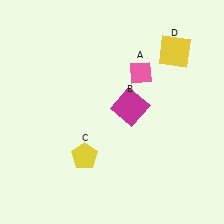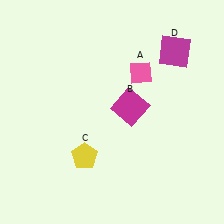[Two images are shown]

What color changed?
The square (D) changed from yellow in Image 1 to magenta in Image 2.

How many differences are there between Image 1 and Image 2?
There is 1 difference between the two images.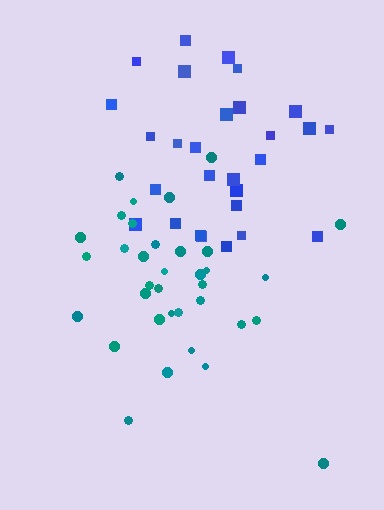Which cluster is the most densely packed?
Teal.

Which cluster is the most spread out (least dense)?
Blue.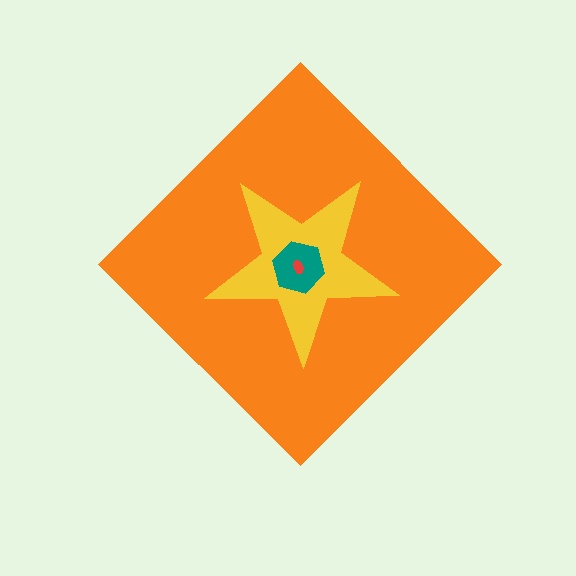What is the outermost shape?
The orange diamond.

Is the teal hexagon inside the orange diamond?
Yes.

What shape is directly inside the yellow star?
The teal hexagon.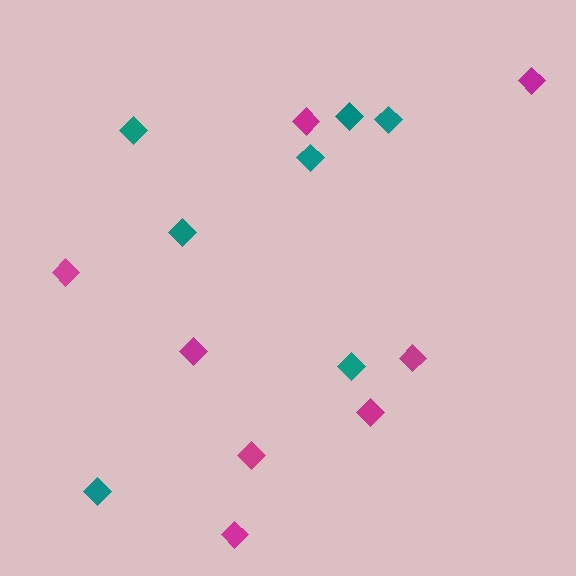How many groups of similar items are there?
There are 2 groups: one group of magenta diamonds (8) and one group of teal diamonds (7).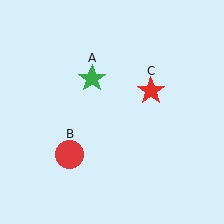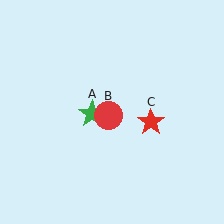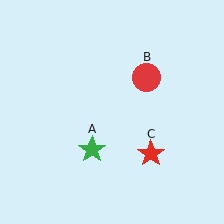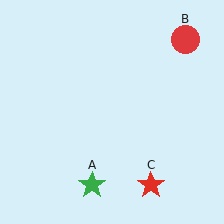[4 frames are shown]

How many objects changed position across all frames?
3 objects changed position: green star (object A), red circle (object B), red star (object C).